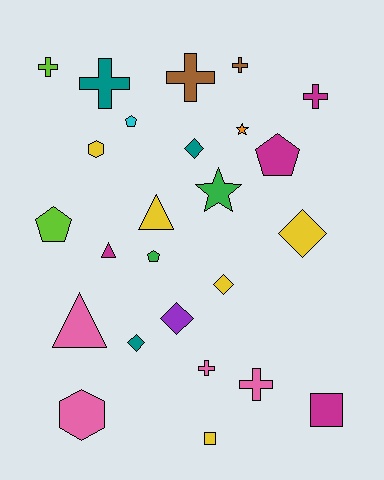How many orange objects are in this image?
There is 1 orange object.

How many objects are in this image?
There are 25 objects.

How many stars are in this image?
There are 2 stars.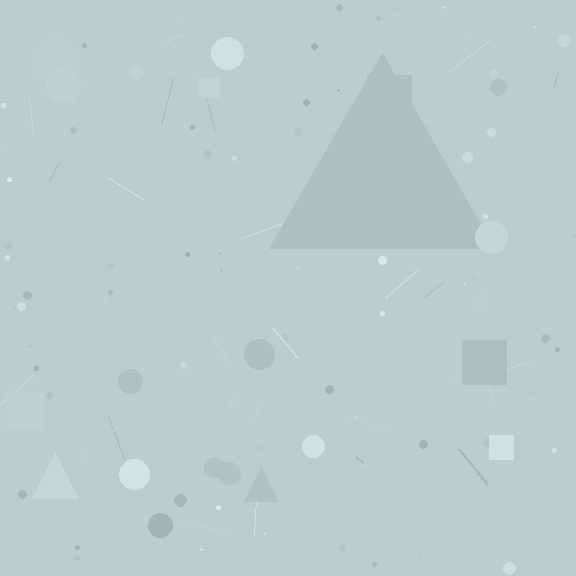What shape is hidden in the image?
A triangle is hidden in the image.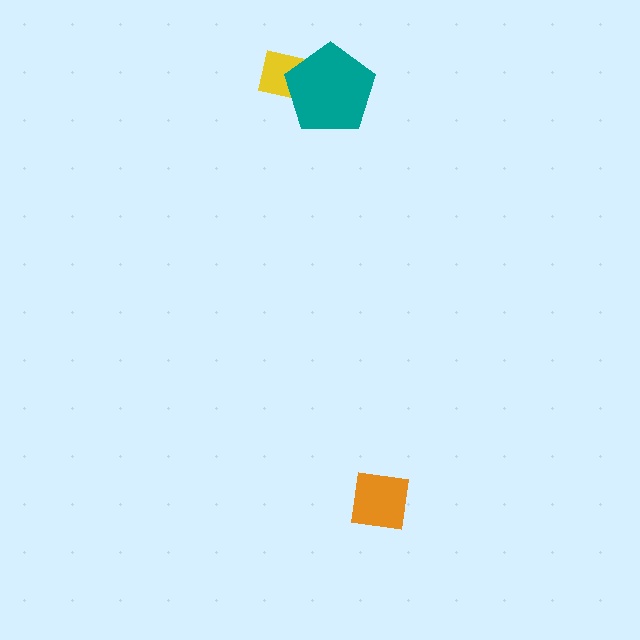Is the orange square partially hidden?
No, no other shape covers it.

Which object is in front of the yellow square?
The teal pentagon is in front of the yellow square.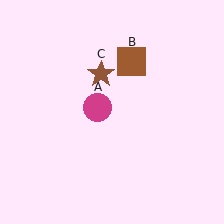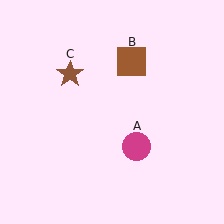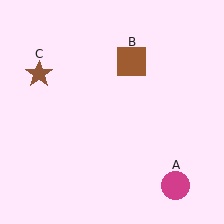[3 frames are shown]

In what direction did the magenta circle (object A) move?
The magenta circle (object A) moved down and to the right.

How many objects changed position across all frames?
2 objects changed position: magenta circle (object A), brown star (object C).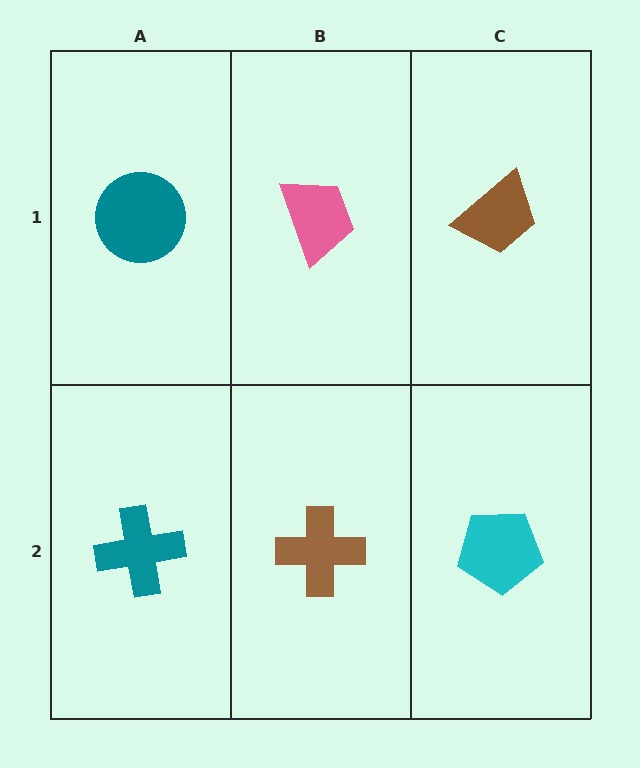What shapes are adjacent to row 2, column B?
A pink trapezoid (row 1, column B), a teal cross (row 2, column A), a cyan pentagon (row 2, column C).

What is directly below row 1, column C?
A cyan pentagon.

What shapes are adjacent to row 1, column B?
A brown cross (row 2, column B), a teal circle (row 1, column A), a brown trapezoid (row 1, column C).